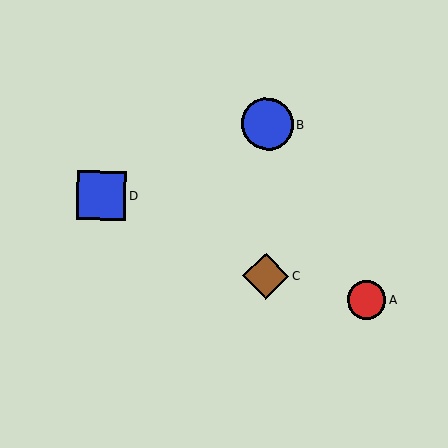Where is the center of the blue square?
The center of the blue square is at (101, 196).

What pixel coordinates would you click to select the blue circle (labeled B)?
Click at (267, 124) to select the blue circle B.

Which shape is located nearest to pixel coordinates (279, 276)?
The brown diamond (labeled C) at (266, 276) is nearest to that location.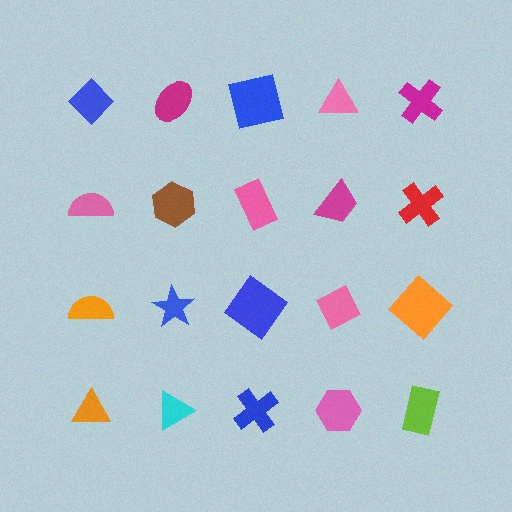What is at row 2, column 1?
A pink semicircle.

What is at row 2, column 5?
A red cross.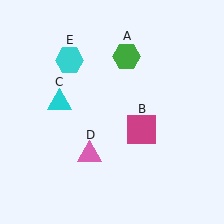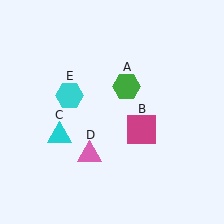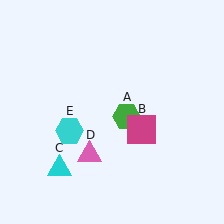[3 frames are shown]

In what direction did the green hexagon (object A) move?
The green hexagon (object A) moved down.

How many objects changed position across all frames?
3 objects changed position: green hexagon (object A), cyan triangle (object C), cyan hexagon (object E).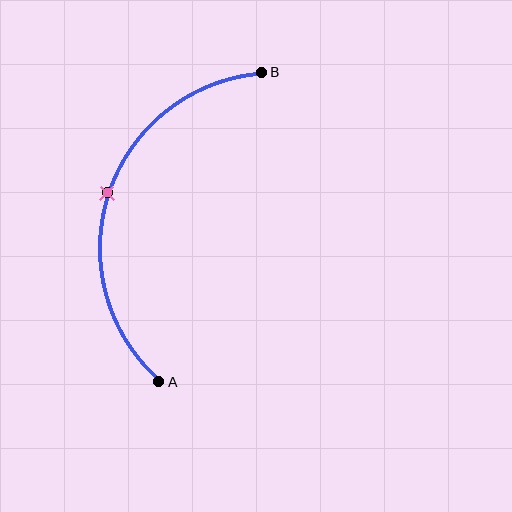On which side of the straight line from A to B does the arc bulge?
The arc bulges to the left of the straight line connecting A and B.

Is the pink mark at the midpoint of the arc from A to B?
Yes. The pink mark lies on the arc at equal arc-length from both A and B — it is the arc midpoint.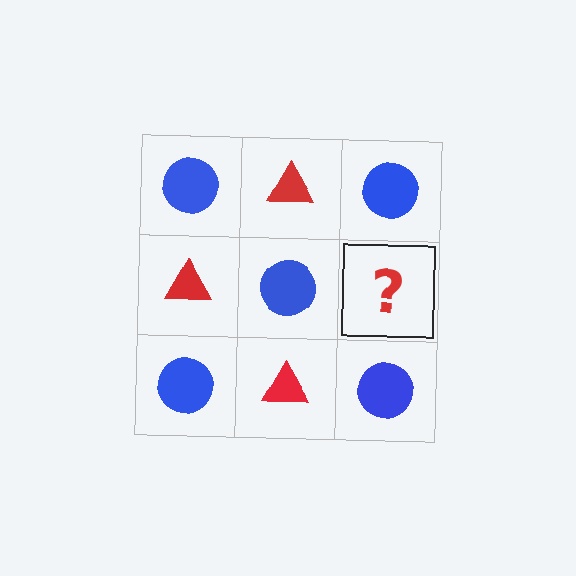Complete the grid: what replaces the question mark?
The question mark should be replaced with a red triangle.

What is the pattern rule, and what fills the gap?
The rule is that it alternates blue circle and red triangle in a checkerboard pattern. The gap should be filled with a red triangle.